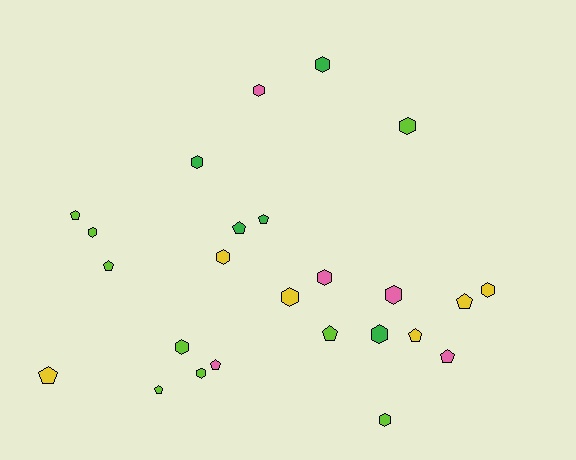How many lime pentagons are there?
There are 4 lime pentagons.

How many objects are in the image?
There are 25 objects.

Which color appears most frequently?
Lime, with 9 objects.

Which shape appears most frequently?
Hexagon, with 14 objects.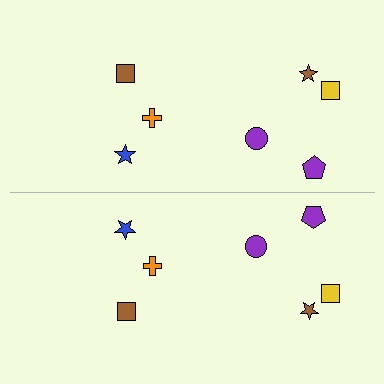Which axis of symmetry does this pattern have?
The pattern has a horizontal axis of symmetry running through the center of the image.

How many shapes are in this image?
There are 14 shapes in this image.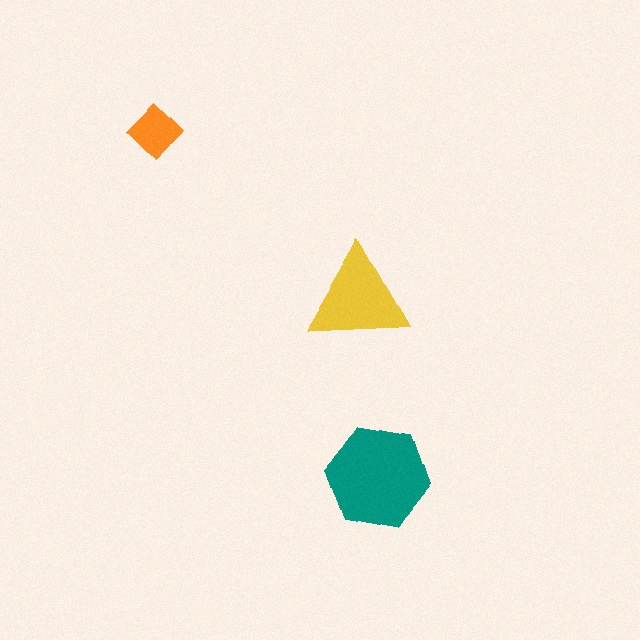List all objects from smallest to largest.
The orange diamond, the yellow triangle, the teal hexagon.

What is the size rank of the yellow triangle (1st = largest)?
2nd.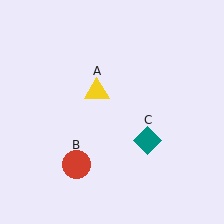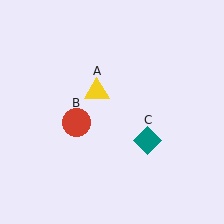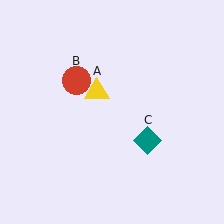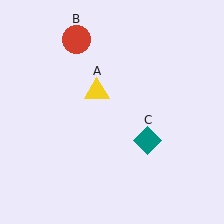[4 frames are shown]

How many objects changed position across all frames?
1 object changed position: red circle (object B).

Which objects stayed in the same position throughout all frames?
Yellow triangle (object A) and teal diamond (object C) remained stationary.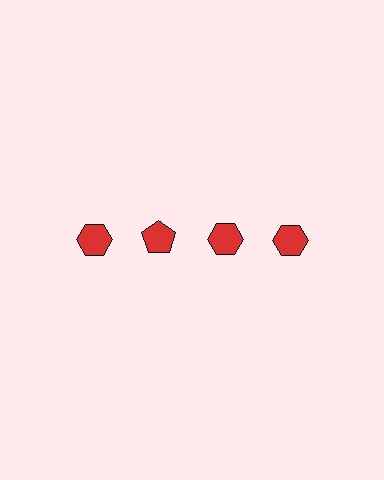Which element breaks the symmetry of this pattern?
The red pentagon in the top row, second from left column breaks the symmetry. All other shapes are red hexagons.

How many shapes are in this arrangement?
There are 4 shapes arranged in a grid pattern.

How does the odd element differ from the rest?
It has a different shape: pentagon instead of hexagon.